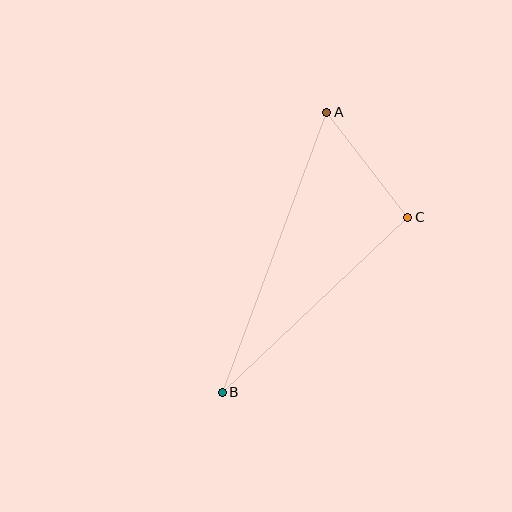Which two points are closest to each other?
Points A and C are closest to each other.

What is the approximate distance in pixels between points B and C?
The distance between B and C is approximately 255 pixels.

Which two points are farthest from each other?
Points A and B are farthest from each other.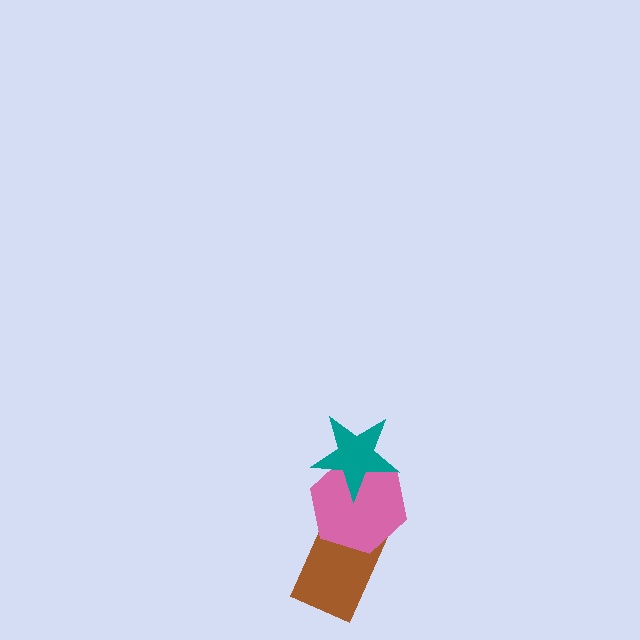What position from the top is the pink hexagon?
The pink hexagon is 2nd from the top.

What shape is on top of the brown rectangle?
The pink hexagon is on top of the brown rectangle.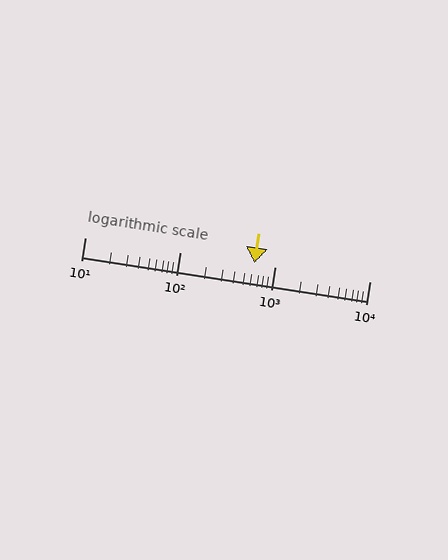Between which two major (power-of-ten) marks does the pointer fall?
The pointer is between 100 and 1000.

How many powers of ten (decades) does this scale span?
The scale spans 3 decades, from 10 to 10000.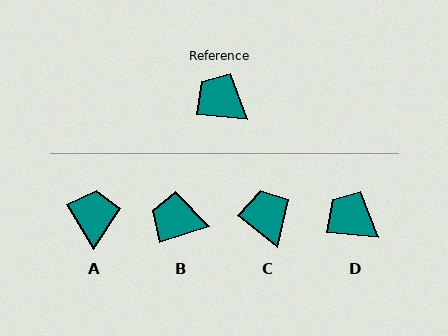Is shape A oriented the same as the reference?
No, it is off by about 54 degrees.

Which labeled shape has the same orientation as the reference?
D.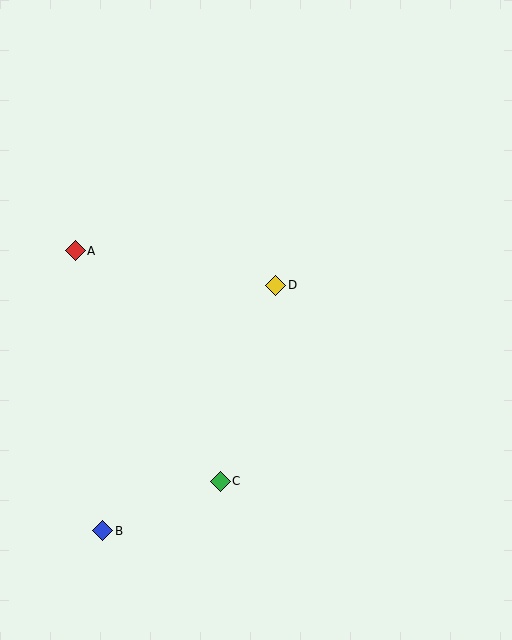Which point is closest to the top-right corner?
Point D is closest to the top-right corner.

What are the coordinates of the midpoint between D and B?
The midpoint between D and B is at (189, 408).